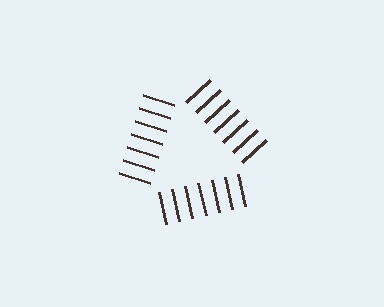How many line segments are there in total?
21 — 7 along each of the 3 edges.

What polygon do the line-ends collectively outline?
An illusory triangle — the line segments terminate on its edges but no continuous stroke is drawn.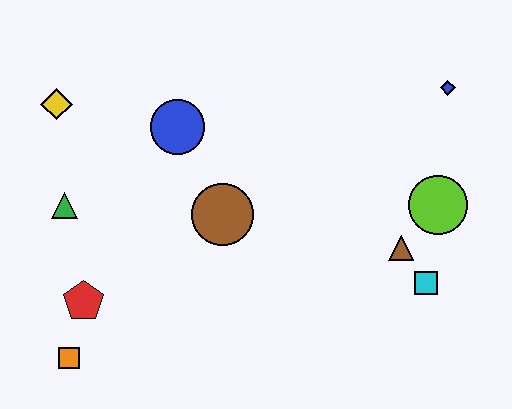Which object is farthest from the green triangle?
The blue diamond is farthest from the green triangle.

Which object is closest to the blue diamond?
The lime circle is closest to the blue diamond.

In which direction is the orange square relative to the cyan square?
The orange square is to the left of the cyan square.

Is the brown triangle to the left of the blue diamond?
Yes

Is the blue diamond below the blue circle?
No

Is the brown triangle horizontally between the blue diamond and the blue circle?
Yes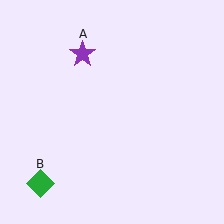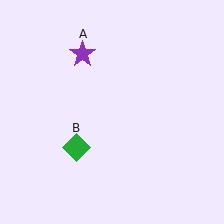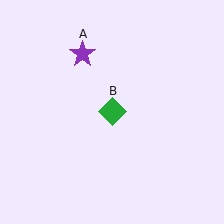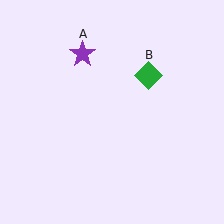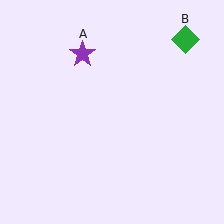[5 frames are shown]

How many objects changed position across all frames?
1 object changed position: green diamond (object B).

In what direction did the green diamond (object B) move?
The green diamond (object B) moved up and to the right.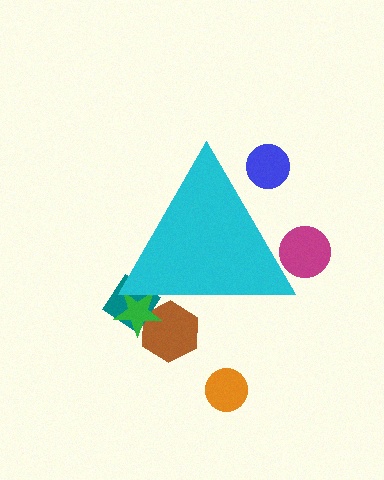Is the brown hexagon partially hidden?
Yes, the brown hexagon is partially hidden behind the cyan triangle.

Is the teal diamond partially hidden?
Yes, the teal diamond is partially hidden behind the cyan triangle.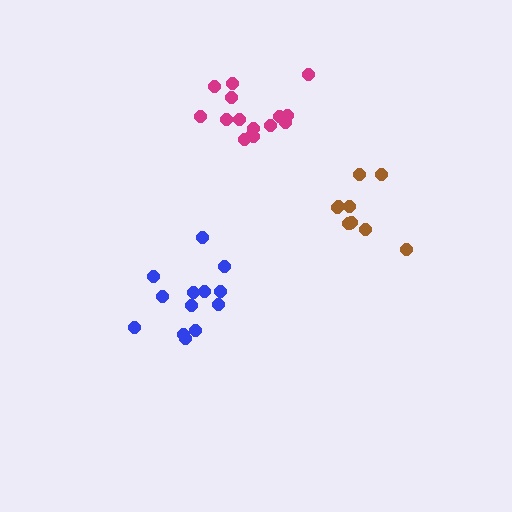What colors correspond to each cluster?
The clusters are colored: blue, magenta, brown.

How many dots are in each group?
Group 1: 13 dots, Group 2: 15 dots, Group 3: 9 dots (37 total).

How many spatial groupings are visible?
There are 3 spatial groupings.